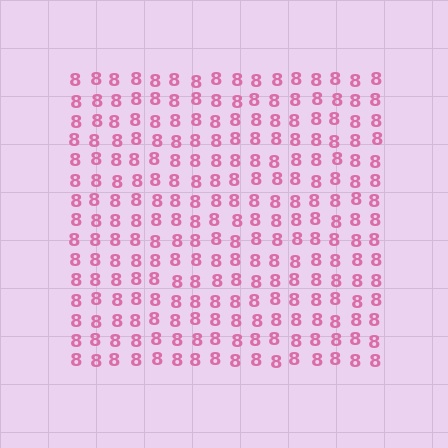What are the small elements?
The small elements are digit 8's.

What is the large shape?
The large shape is a square.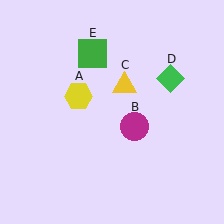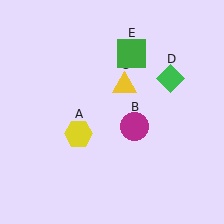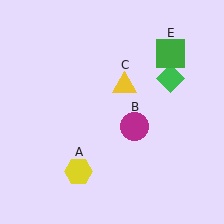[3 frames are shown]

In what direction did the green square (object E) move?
The green square (object E) moved right.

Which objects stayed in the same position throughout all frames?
Magenta circle (object B) and yellow triangle (object C) and green diamond (object D) remained stationary.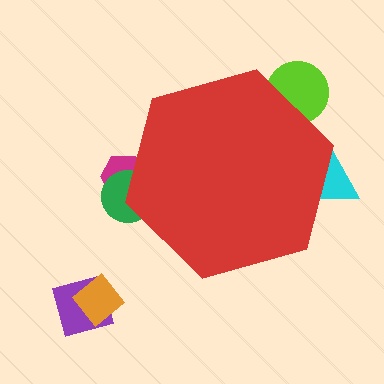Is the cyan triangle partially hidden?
Yes, the cyan triangle is partially hidden behind the red hexagon.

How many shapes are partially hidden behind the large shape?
4 shapes are partially hidden.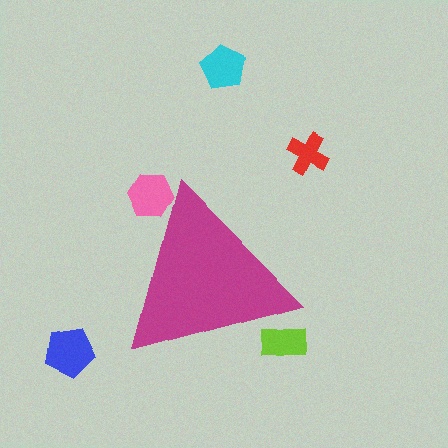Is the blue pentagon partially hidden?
No, the blue pentagon is fully visible.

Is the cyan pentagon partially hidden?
No, the cyan pentagon is fully visible.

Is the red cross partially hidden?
No, the red cross is fully visible.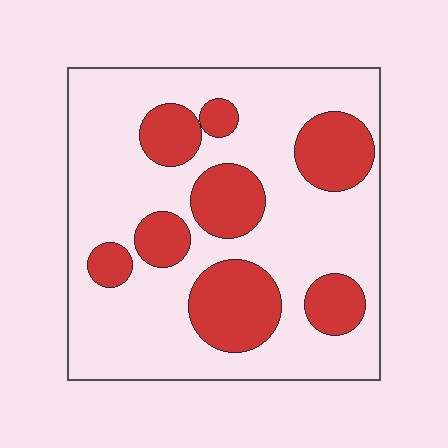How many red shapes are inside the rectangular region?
8.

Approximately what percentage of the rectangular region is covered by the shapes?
Approximately 30%.